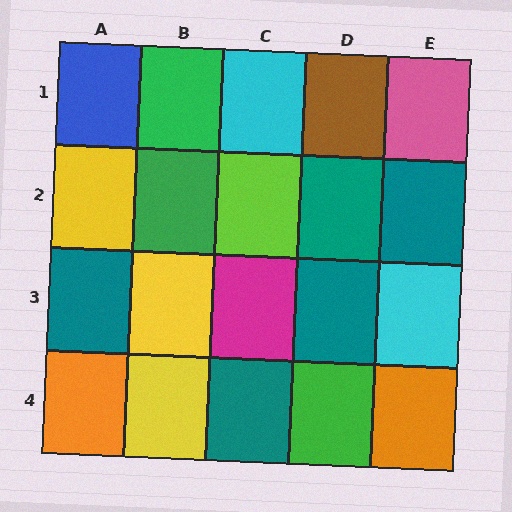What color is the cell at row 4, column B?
Yellow.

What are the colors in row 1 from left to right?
Blue, green, cyan, brown, pink.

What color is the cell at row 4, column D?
Green.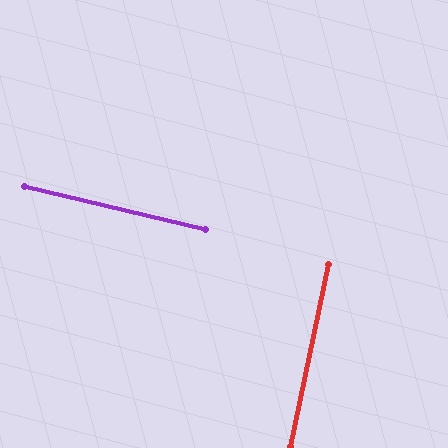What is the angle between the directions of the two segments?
Approximately 88 degrees.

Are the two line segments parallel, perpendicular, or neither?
Perpendicular — they meet at approximately 88°.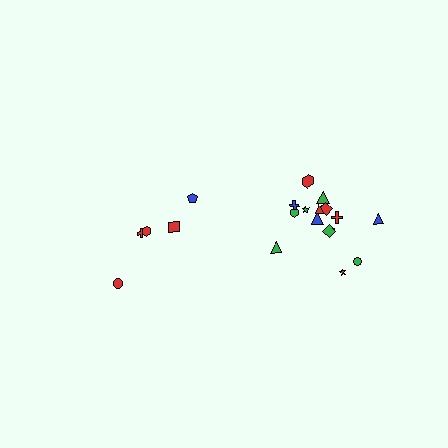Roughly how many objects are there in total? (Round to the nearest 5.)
Roughly 20 objects in total.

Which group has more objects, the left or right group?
The right group.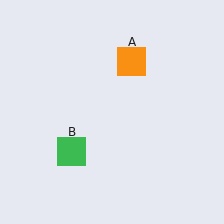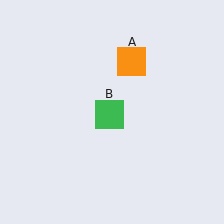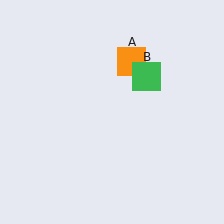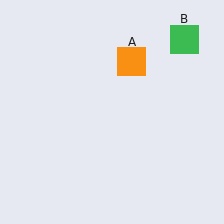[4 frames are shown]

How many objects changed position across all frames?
1 object changed position: green square (object B).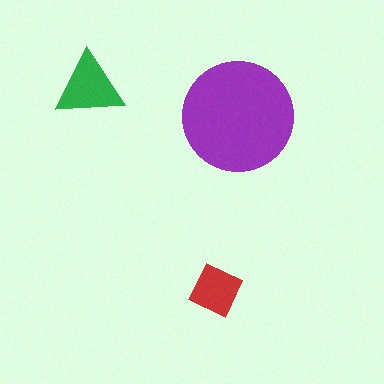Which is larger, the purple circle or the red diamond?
The purple circle.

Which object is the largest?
The purple circle.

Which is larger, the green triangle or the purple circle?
The purple circle.